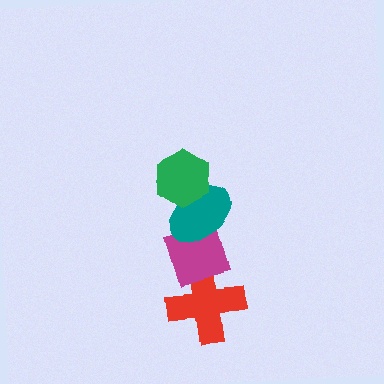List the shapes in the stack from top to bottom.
From top to bottom: the green hexagon, the teal ellipse, the magenta diamond, the red cross.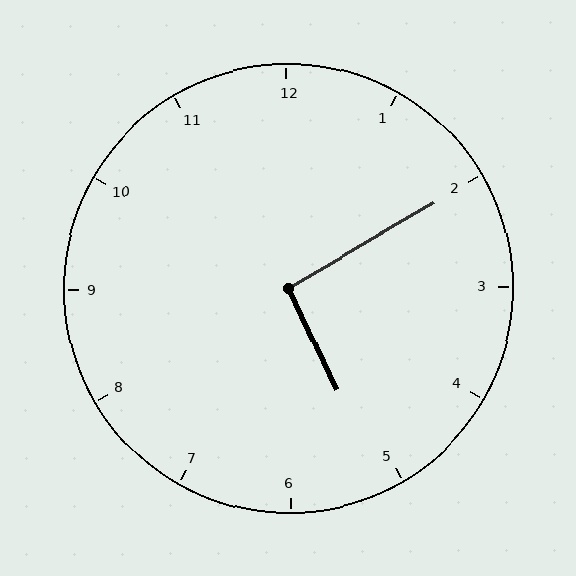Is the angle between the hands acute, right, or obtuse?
It is right.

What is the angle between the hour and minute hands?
Approximately 95 degrees.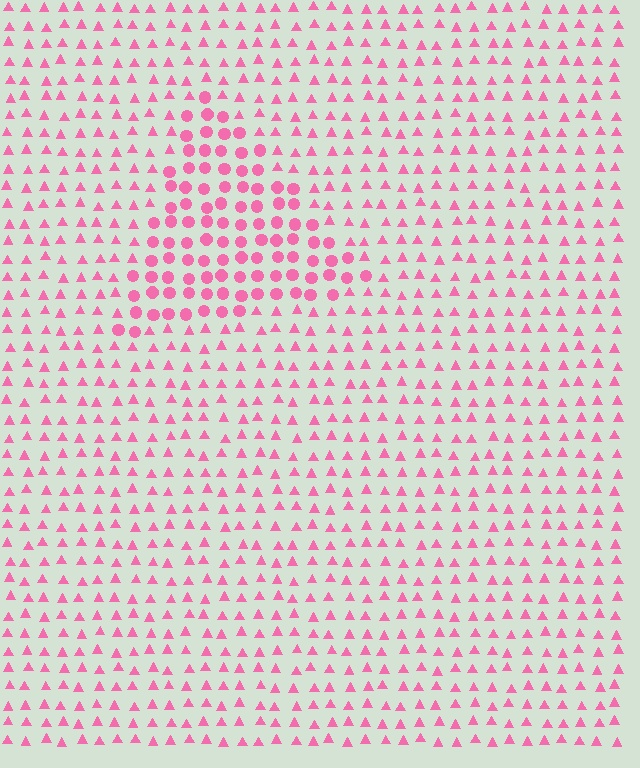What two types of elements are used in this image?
The image uses circles inside the triangle region and triangles outside it.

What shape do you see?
I see a triangle.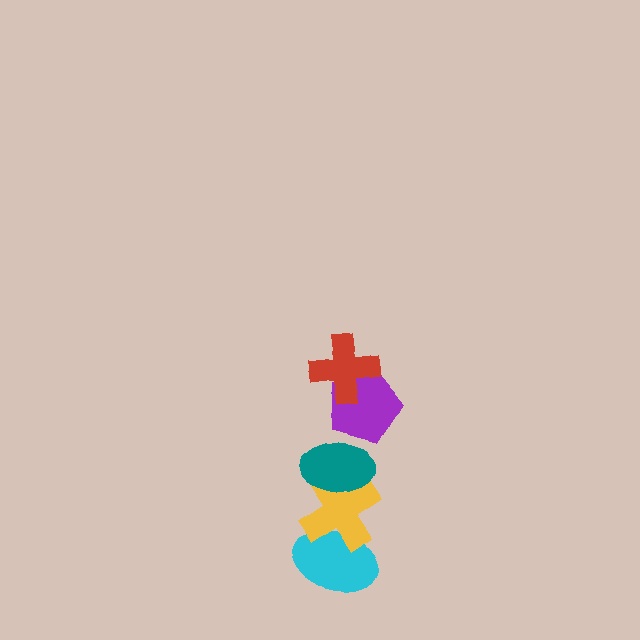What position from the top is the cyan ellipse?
The cyan ellipse is 5th from the top.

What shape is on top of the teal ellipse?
The purple pentagon is on top of the teal ellipse.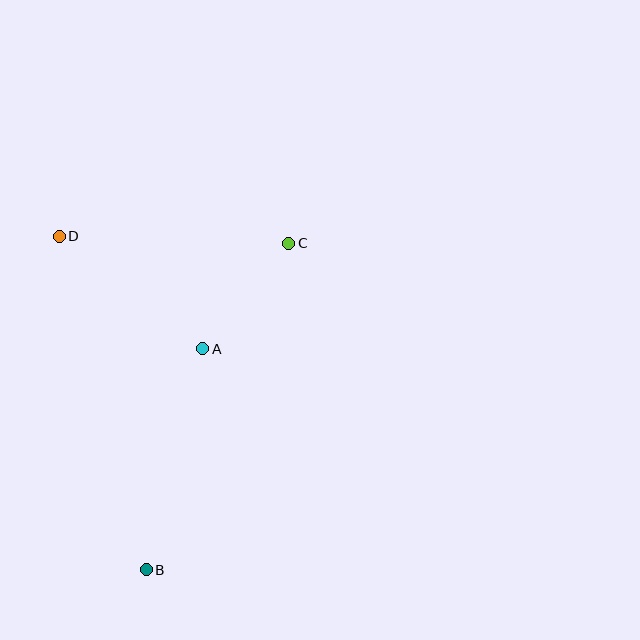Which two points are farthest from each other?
Points B and C are farthest from each other.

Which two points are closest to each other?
Points A and C are closest to each other.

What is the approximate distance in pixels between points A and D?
The distance between A and D is approximately 182 pixels.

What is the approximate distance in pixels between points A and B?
The distance between A and B is approximately 228 pixels.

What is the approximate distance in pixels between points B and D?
The distance between B and D is approximately 345 pixels.